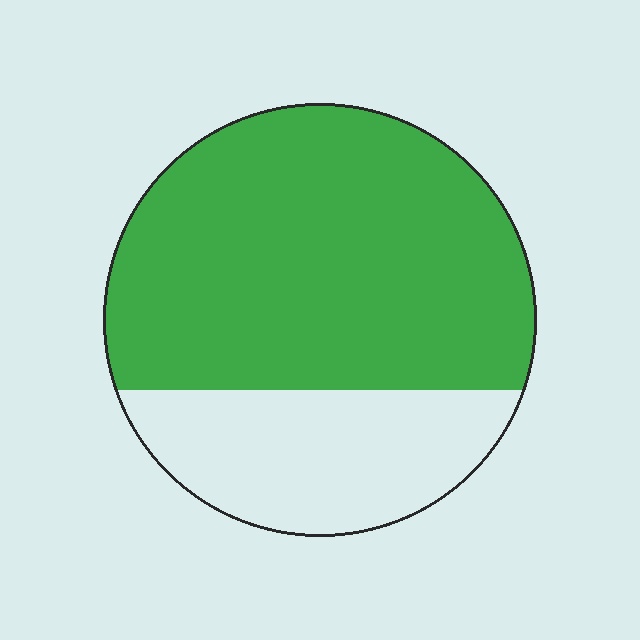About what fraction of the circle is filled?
About two thirds (2/3).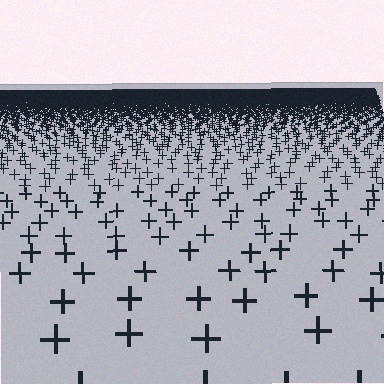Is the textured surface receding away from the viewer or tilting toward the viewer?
The surface is receding away from the viewer. Texture elements get smaller and denser toward the top.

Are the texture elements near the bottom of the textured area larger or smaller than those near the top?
Larger. Near the bottom, elements are closer to the viewer and appear at a bigger on-screen size.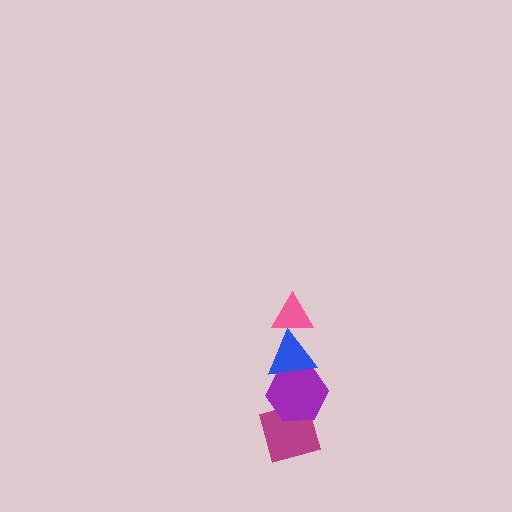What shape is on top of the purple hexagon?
The blue triangle is on top of the purple hexagon.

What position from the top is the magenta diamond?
The magenta diamond is 4th from the top.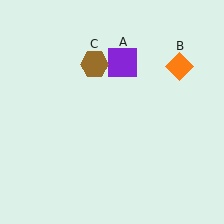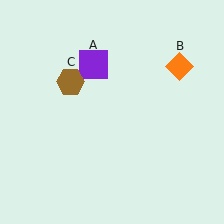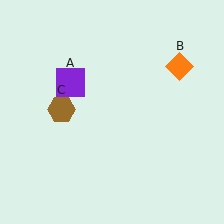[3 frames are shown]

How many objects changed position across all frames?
2 objects changed position: purple square (object A), brown hexagon (object C).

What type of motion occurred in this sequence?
The purple square (object A), brown hexagon (object C) rotated counterclockwise around the center of the scene.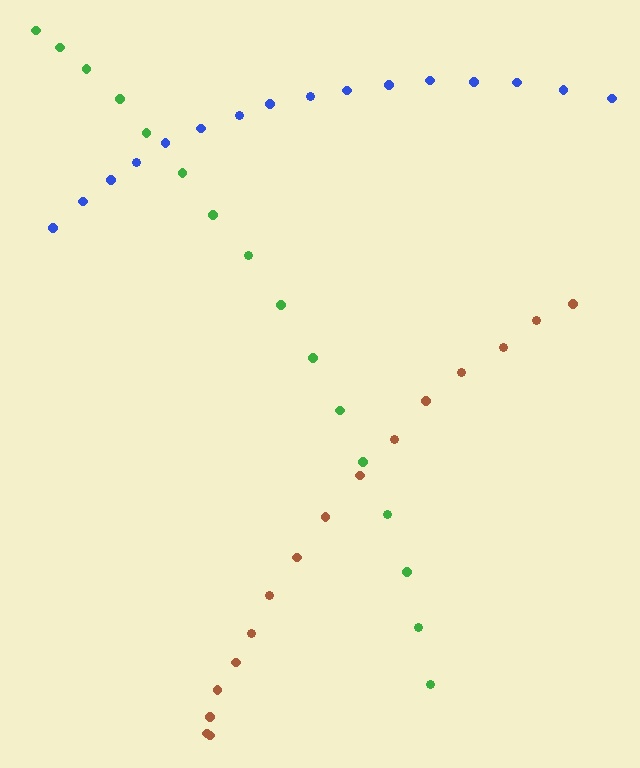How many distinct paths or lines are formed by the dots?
There are 3 distinct paths.